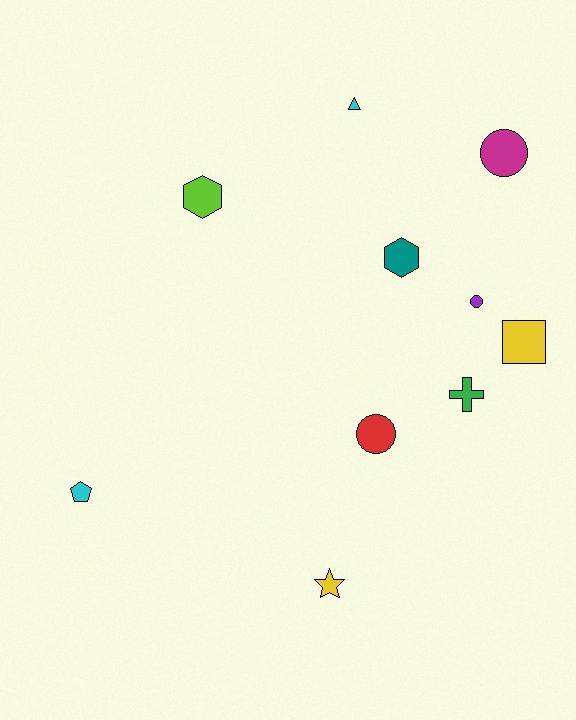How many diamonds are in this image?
There are no diamonds.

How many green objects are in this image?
There is 1 green object.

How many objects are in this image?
There are 10 objects.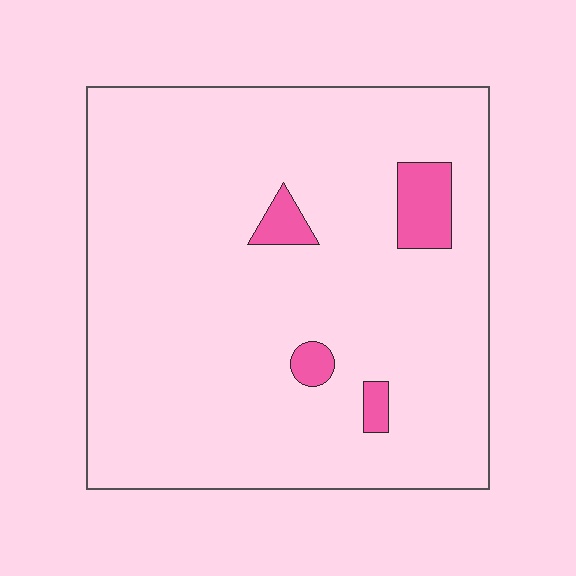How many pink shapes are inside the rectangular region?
4.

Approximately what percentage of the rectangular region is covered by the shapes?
Approximately 5%.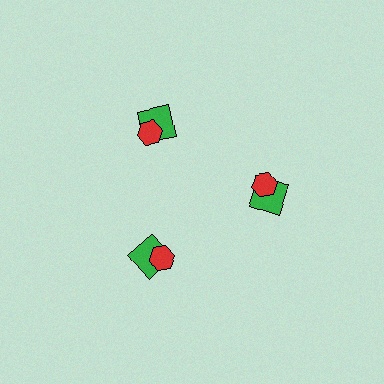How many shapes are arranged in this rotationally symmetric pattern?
There are 6 shapes, arranged in 3 groups of 2.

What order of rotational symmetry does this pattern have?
This pattern has 3-fold rotational symmetry.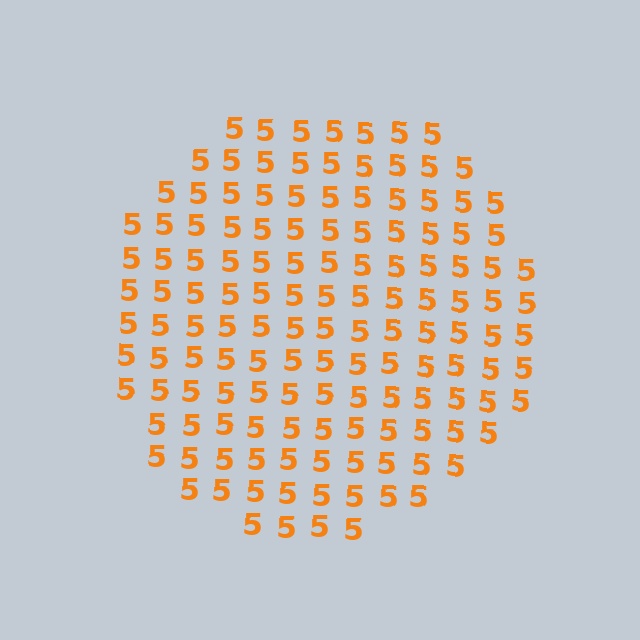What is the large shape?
The large shape is a circle.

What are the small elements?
The small elements are digit 5's.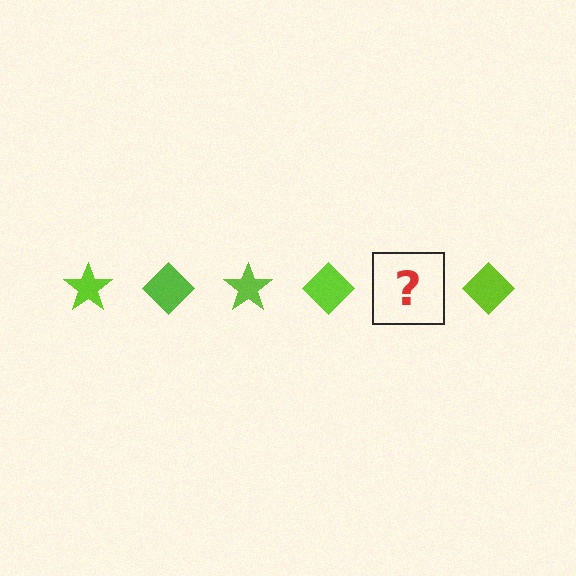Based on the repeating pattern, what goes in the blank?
The blank should be a lime star.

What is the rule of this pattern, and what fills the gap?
The rule is that the pattern cycles through star, diamond shapes in lime. The gap should be filled with a lime star.